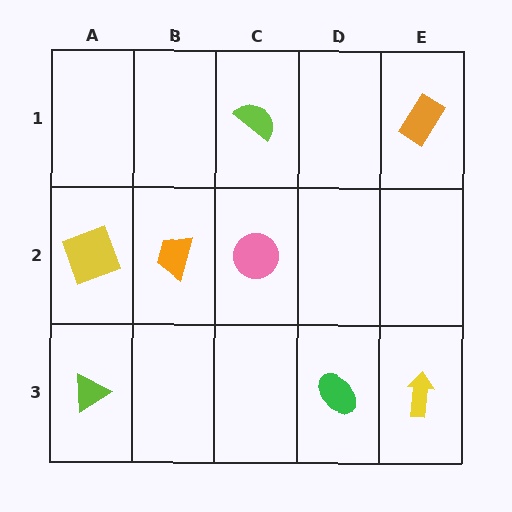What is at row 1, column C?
A lime semicircle.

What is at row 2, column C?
A pink circle.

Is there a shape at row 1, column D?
No, that cell is empty.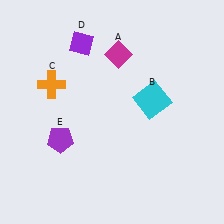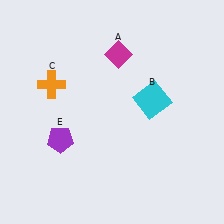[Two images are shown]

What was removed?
The purple diamond (D) was removed in Image 2.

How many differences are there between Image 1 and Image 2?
There is 1 difference between the two images.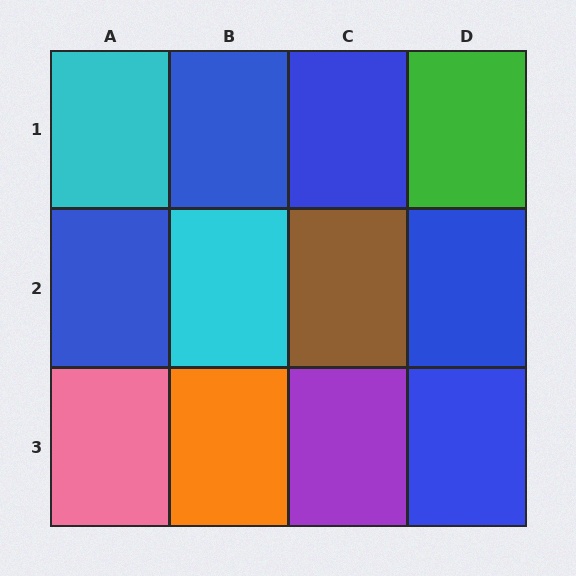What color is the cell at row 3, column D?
Blue.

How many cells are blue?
5 cells are blue.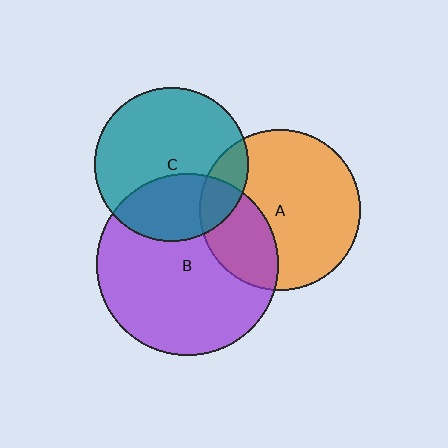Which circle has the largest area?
Circle B (purple).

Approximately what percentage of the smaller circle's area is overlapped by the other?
Approximately 15%.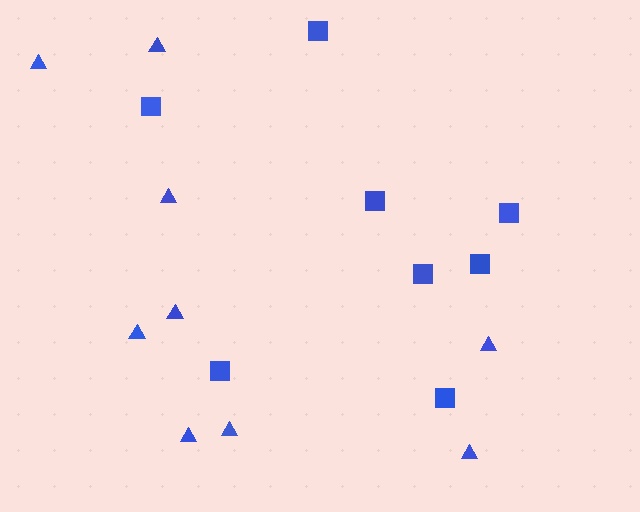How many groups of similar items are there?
There are 2 groups: one group of squares (8) and one group of triangles (9).